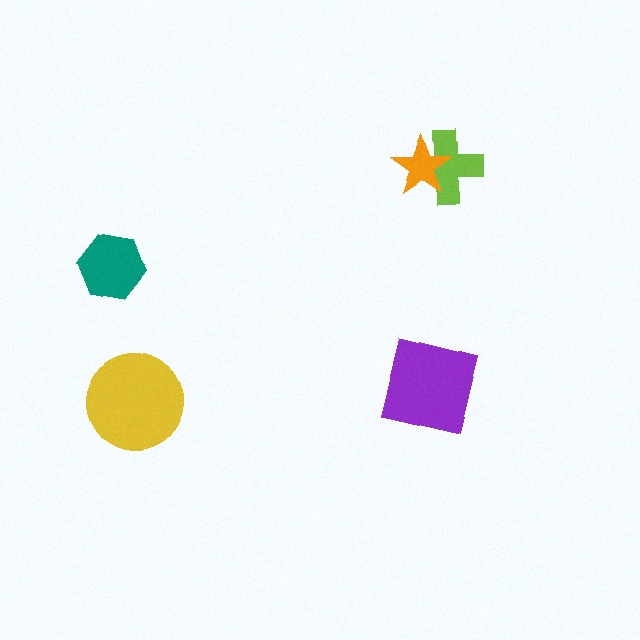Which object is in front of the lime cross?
The orange star is in front of the lime cross.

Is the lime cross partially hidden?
Yes, it is partially covered by another shape.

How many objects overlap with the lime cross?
1 object overlaps with the lime cross.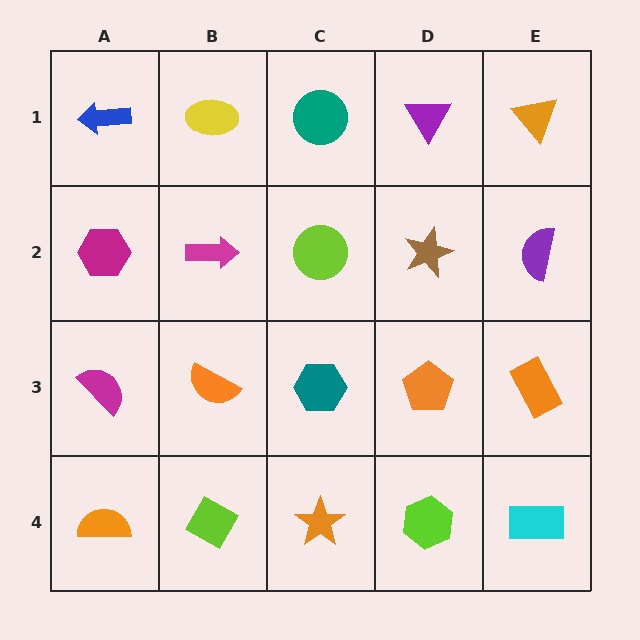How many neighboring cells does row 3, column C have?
4.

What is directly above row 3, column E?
A purple semicircle.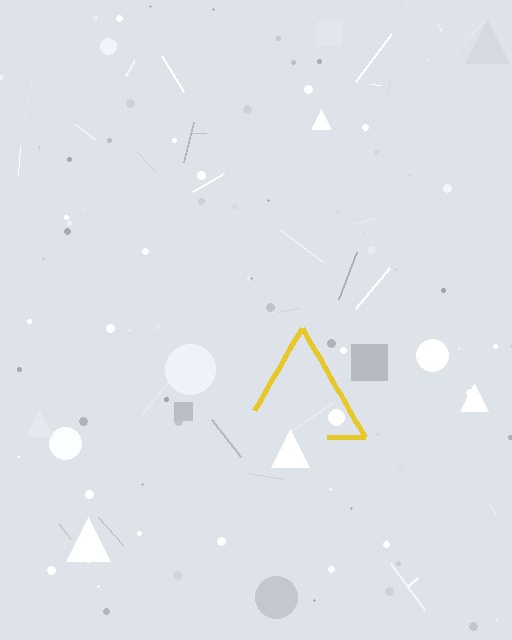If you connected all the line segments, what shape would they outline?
They would outline a triangle.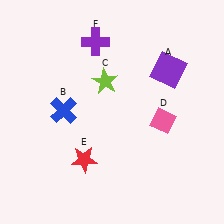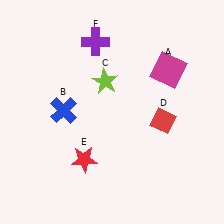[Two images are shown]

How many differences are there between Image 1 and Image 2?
There are 2 differences between the two images.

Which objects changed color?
A changed from purple to magenta. D changed from pink to red.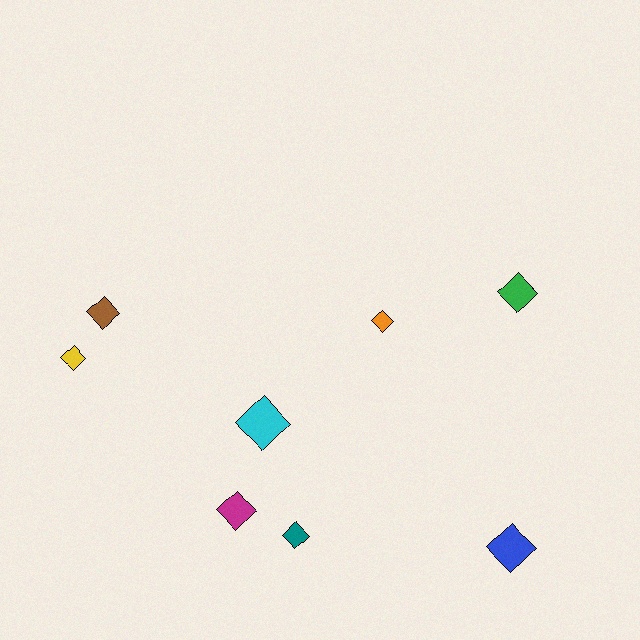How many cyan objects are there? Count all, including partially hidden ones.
There is 1 cyan object.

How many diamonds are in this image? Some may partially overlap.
There are 8 diamonds.